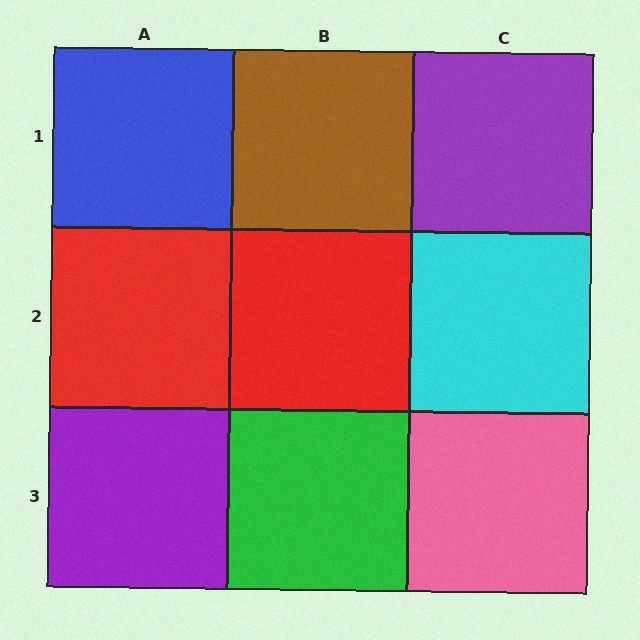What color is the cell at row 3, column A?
Purple.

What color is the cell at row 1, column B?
Brown.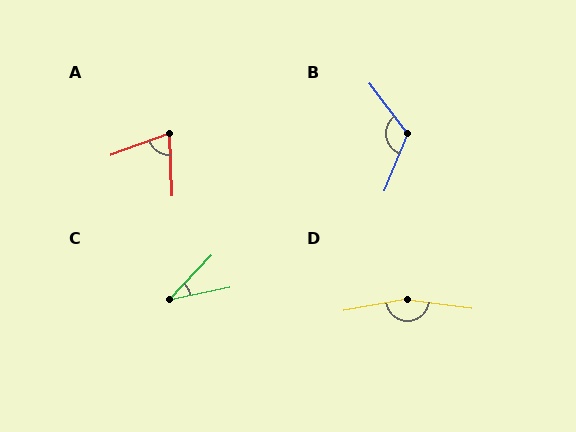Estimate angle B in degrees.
Approximately 122 degrees.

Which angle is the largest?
D, at approximately 162 degrees.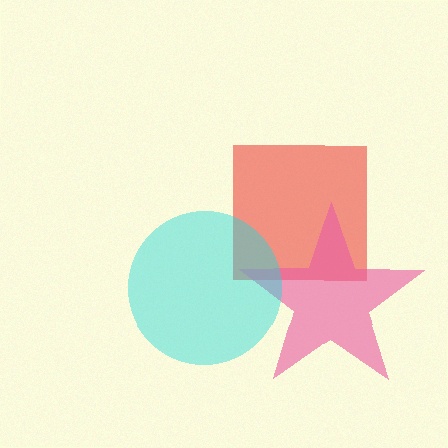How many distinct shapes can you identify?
There are 3 distinct shapes: a red square, a pink star, a cyan circle.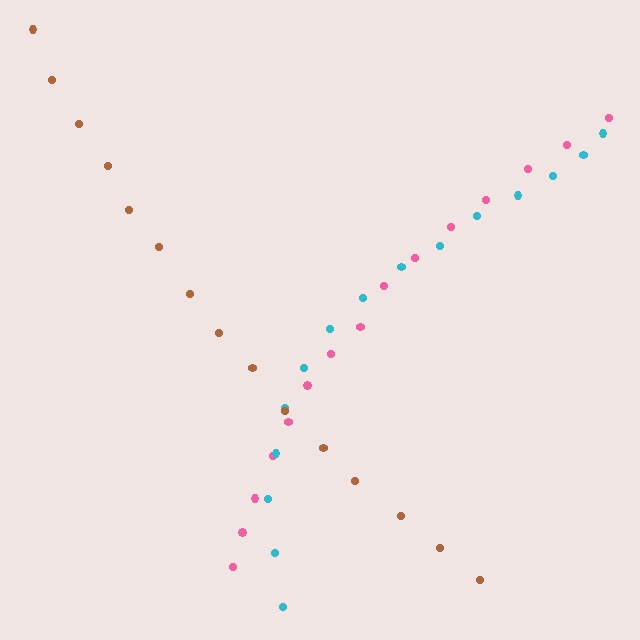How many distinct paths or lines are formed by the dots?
There are 3 distinct paths.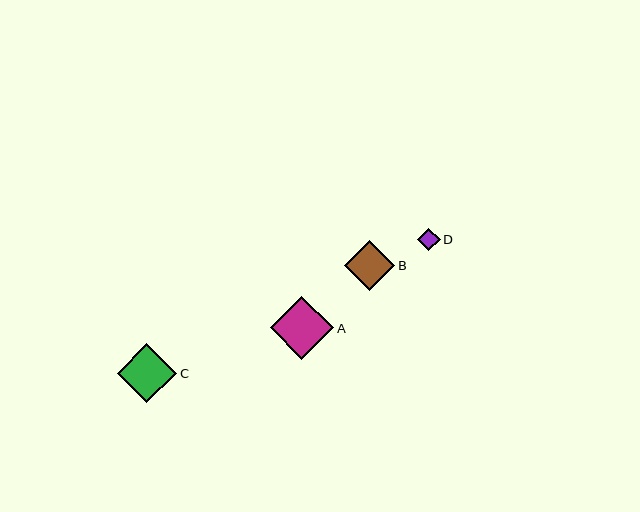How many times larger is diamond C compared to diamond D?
Diamond C is approximately 2.6 times the size of diamond D.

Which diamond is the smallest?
Diamond D is the smallest with a size of approximately 22 pixels.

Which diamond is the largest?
Diamond A is the largest with a size of approximately 63 pixels.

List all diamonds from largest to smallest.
From largest to smallest: A, C, B, D.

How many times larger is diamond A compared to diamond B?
Diamond A is approximately 1.3 times the size of diamond B.